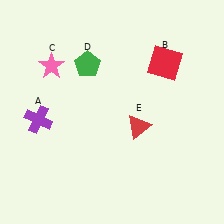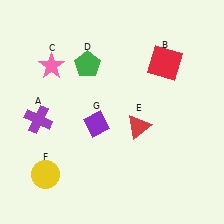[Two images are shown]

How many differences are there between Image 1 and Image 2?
There are 2 differences between the two images.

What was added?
A yellow circle (F), a purple diamond (G) were added in Image 2.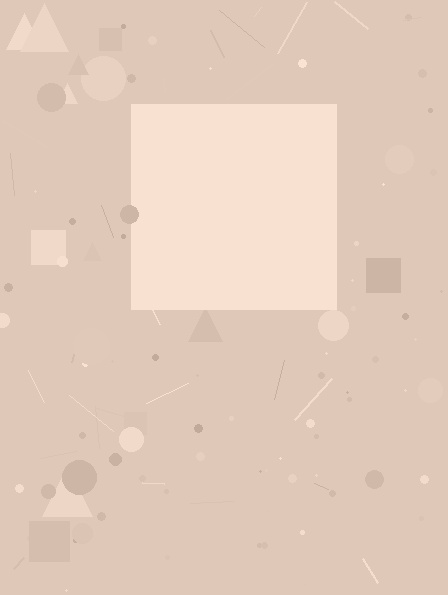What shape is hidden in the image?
A square is hidden in the image.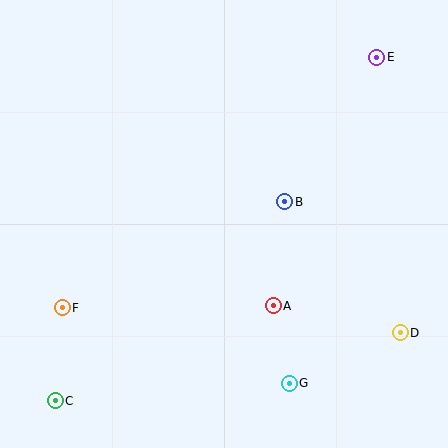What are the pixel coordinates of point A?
Point A is at (273, 306).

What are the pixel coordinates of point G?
Point G is at (289, 383).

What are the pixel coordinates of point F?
Point F is at (62, 308).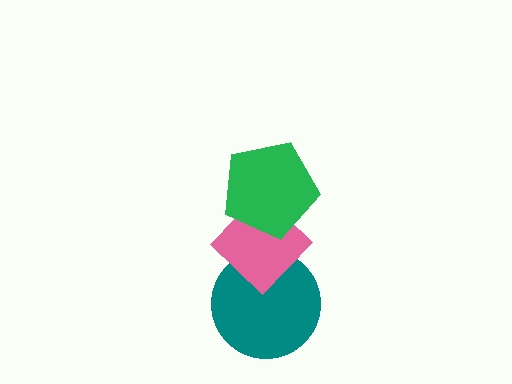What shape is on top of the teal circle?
The pink diamond is on top of the teal circle.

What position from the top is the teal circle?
The teal circle is 3rd from the top.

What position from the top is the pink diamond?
The pink diamond is 2nd from the top.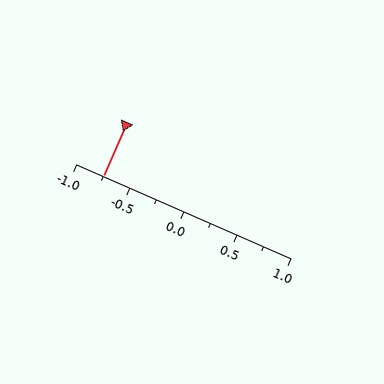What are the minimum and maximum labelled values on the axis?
The axis runs from -1.0 to 1.0.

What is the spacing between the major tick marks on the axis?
The major ticks are spaced 0.5 apart.